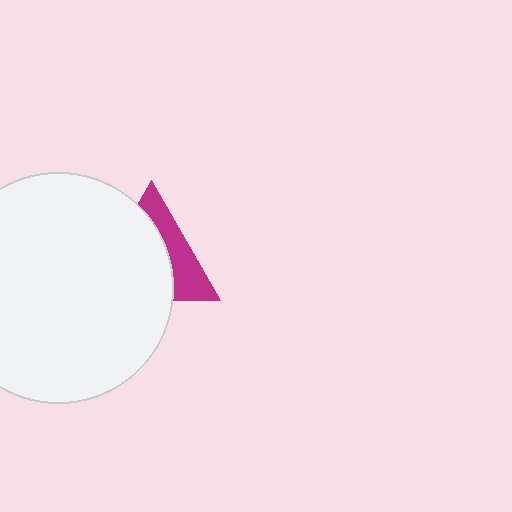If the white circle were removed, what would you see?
You would see the complete magenta triangle.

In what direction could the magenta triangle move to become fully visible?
The magenta triangle could move right. That would shift it out from behind the white circle entirely.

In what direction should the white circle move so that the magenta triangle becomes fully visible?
The white circle should move left. That is the shortest direction to clear the overlap and leave the magenta triangle fully visible.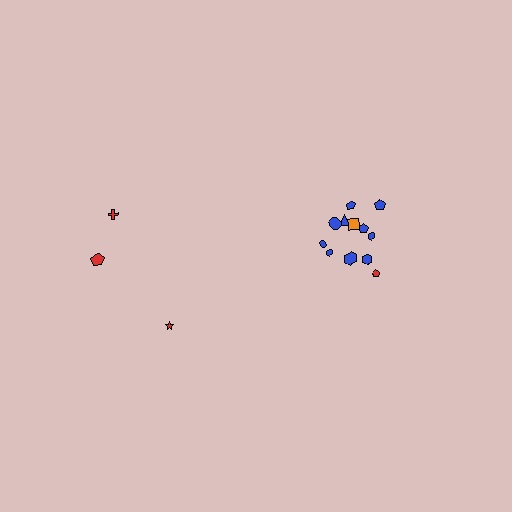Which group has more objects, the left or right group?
The right group.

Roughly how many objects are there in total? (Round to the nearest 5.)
Roughly 15 objects in total.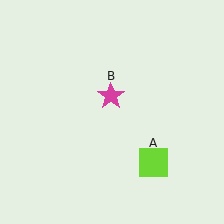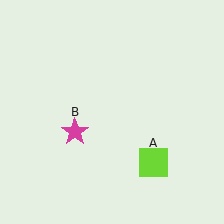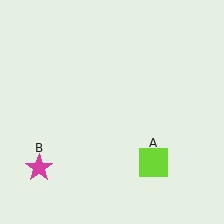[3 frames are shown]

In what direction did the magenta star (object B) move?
The magenta star (object B) moved down and to the left.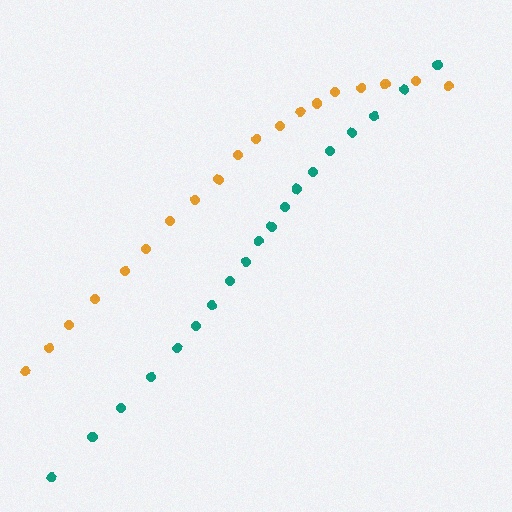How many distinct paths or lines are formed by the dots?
There are 2 distinct paths.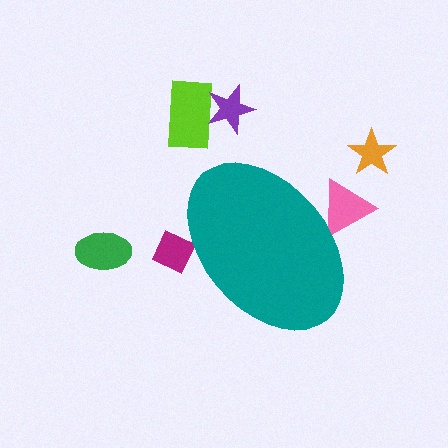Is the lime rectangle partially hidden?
No, the lime rectangle is fully visible.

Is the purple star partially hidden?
No, the purple star is fully visible.